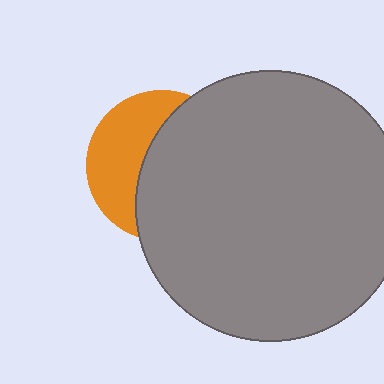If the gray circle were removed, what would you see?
You would see the complete orange circle.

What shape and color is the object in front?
The object in front is a gray circle.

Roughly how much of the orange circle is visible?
A small part of it is visible (roughly 40%).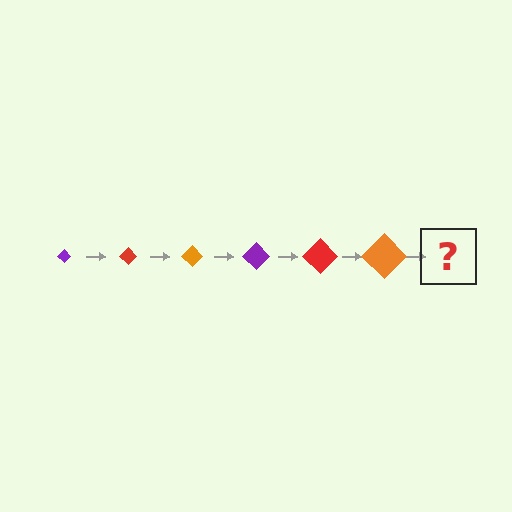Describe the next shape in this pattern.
It should be a purple diamond, larger than the previous one.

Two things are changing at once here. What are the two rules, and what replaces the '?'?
The two rules are that the diamond grows larger each step and the color cycles through purple, red, and orange. The '?' should be a purple diamond, larger than the previous one.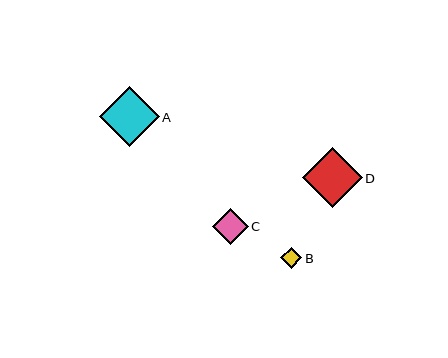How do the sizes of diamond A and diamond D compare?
Diamond A and diamond D are approximately the same size.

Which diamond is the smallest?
Diamond B is the smallest with a size of approximately 21 pixels.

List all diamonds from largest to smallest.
From largest to smallest: A, D, C, B.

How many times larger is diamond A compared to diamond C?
Diamond A is approximately 1.7 times the size of diamond C.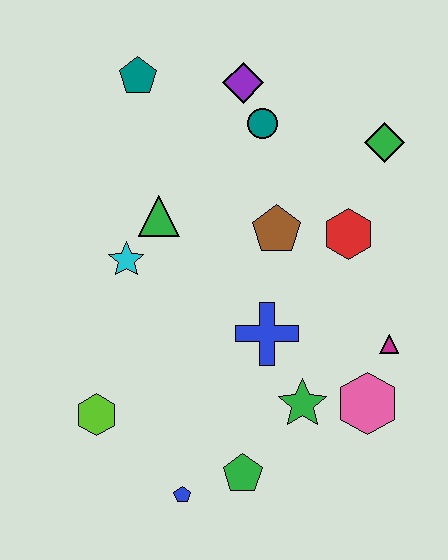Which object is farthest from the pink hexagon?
The teal pentagon is farthest from the pink hexagon.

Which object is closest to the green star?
The pink hexagon is closest to the green star.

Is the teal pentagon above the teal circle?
Yes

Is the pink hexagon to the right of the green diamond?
No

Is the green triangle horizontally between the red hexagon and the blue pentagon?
No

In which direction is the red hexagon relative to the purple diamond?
The red hexagon is below the purple diamond.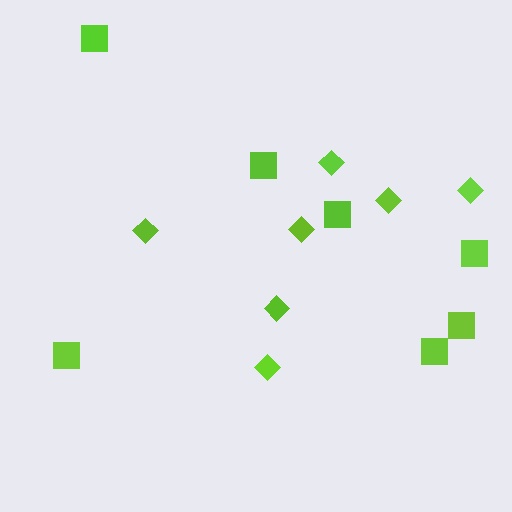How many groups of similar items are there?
There are 2 groups: one group of squares (7) and one group of diamonds (7).